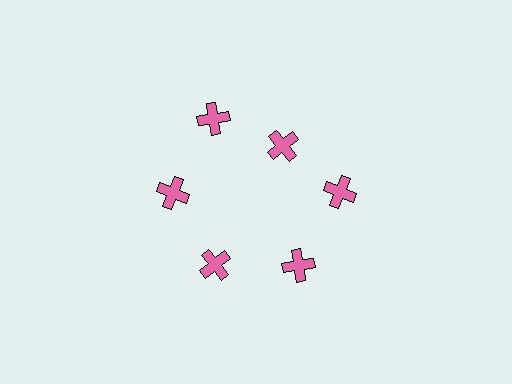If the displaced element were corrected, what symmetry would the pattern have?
It would have 6-fold rotational symmetry — the pattern would map onto itself every 60 degrees.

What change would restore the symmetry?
The symmetry would be restored by moving it outward, back onto the ring so that all 6 crosses sit at equal angles and equal distance from the center.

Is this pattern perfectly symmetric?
No. The 6 pink crosses are arranged in a ring, but one element near the 1 o'clock position is pulled inward toward the center, breaking the 6-fold rotational symmetry.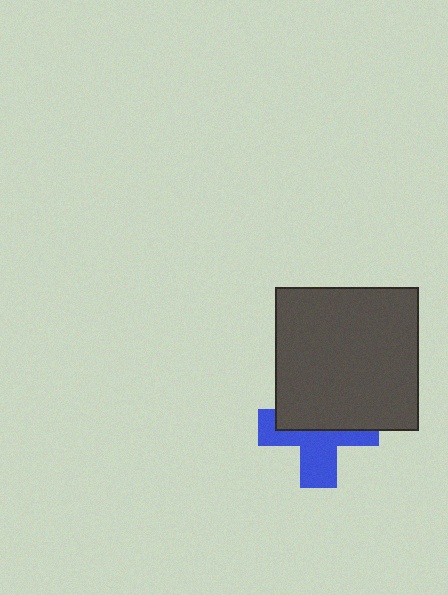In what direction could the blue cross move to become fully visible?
The blue cross could move down. That would shift it out from behind the dark gray square entirely.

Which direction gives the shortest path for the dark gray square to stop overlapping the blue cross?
Moving up gives the shortest separation.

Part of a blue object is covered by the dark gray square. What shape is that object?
It is a cross.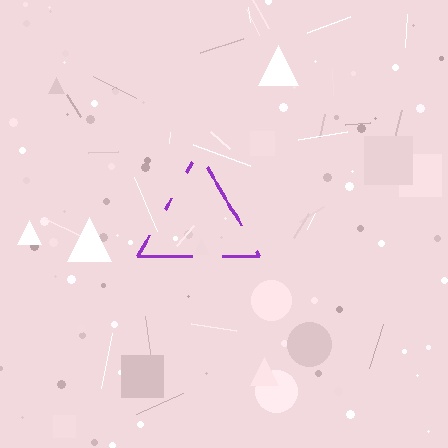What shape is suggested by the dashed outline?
The dashed outline suggests a triangle.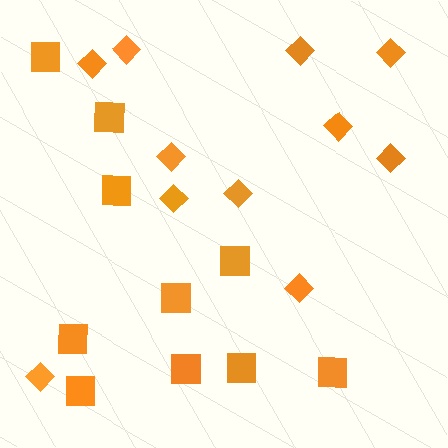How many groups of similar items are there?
There are 2 groups: one group of diamonds (11) and one group of squares (10).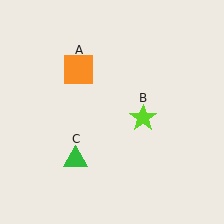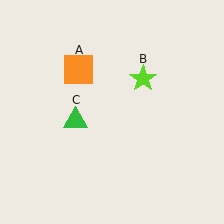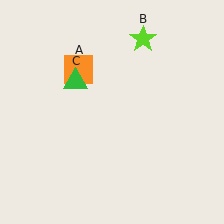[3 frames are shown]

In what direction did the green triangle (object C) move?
The green triangle (object C) moved up.